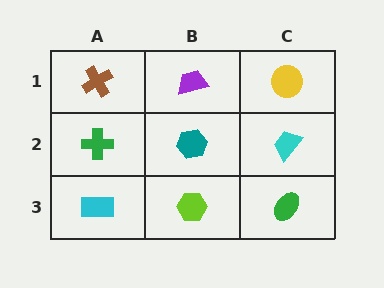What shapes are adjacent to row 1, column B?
A teal hexagon (row 2, column B), a brown cross (row 1, column A), a yellow circle (row 1, column C).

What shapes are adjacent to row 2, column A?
A brown cross (row 1, column A), a cyan rectangle (row 3, column A), a teal hexagon (row 2, column B).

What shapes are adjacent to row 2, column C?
A yellow circle (row 1, column C), a green ellipse (row 3, column C), a teal hexagon (row 2, column B).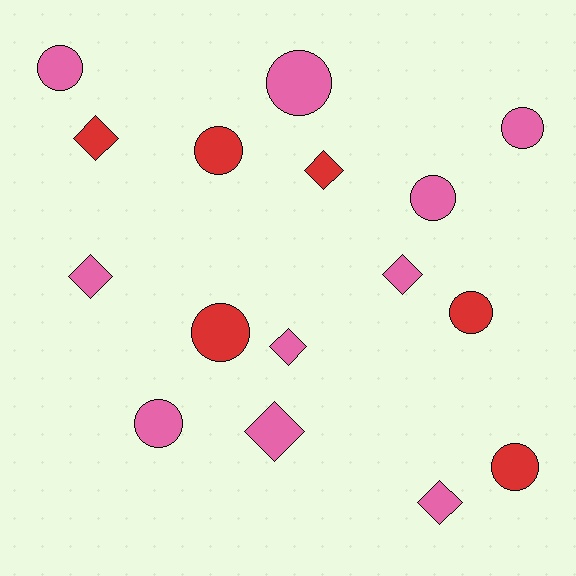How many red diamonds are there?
There are 2 red diamonds.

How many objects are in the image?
There are 16 objects.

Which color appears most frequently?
Pink, with 10 objects.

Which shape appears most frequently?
Circle, with 9 objects.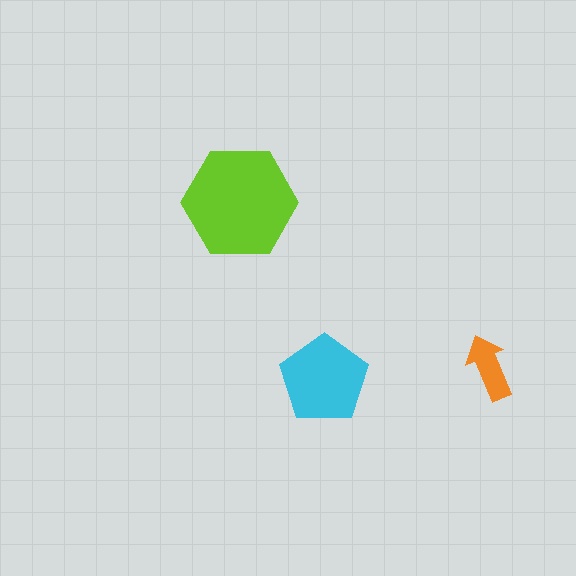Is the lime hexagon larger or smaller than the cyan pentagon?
Larger.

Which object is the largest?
The lime hexagon.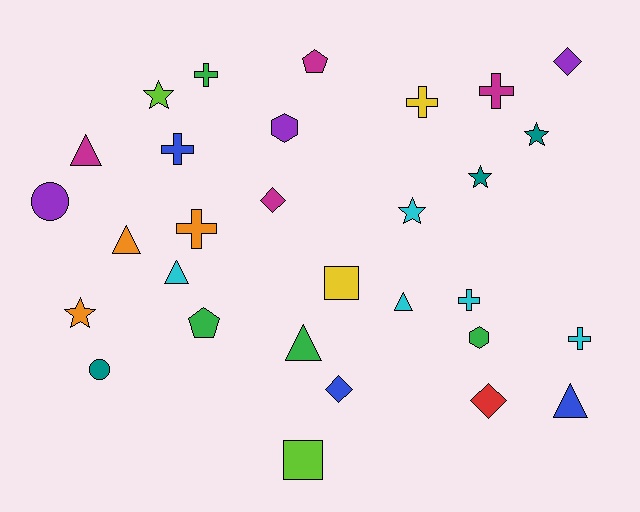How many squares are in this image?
There are 2 squares.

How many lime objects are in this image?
There are 2 lime objects.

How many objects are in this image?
There are 30 objects.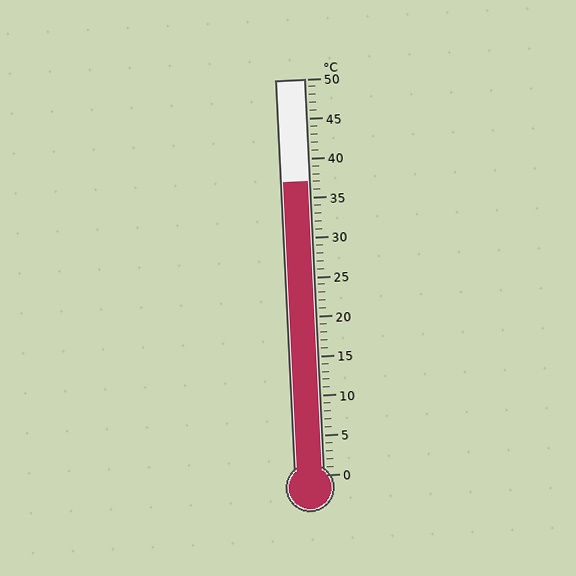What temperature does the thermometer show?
The thermometer shows approximately 37°C.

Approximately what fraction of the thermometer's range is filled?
The thermometer is filled to approximately 75% of its range.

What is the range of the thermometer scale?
The thermometer scale ranges from 0°C to 50°C.